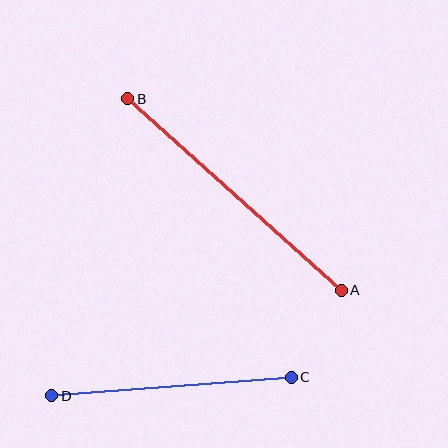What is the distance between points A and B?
The distance is approximately 287 pixels.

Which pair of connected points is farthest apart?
Points A and B are farthest apart.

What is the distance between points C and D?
The distance is approximately 240 pixels.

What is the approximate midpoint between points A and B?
The midpoint is at approximately (235, 194) pixels.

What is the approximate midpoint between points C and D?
The midpoint is at approximately (171, 387) pixels.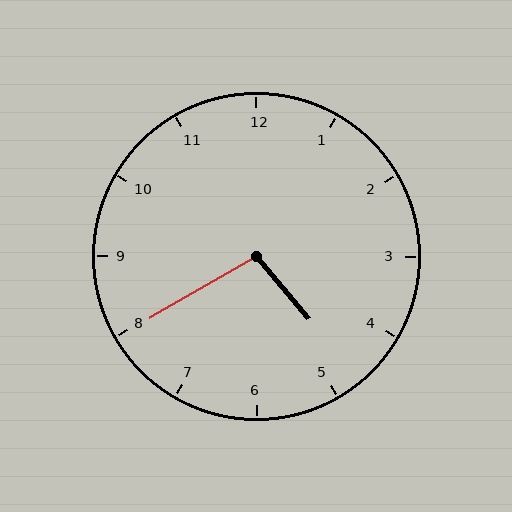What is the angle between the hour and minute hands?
Approximately 100 degrees.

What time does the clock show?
4:40.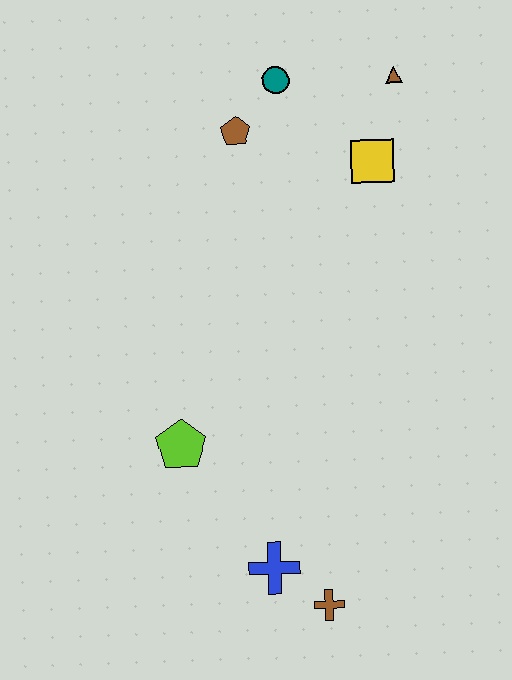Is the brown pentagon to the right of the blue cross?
No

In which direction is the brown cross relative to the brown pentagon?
The brown cross is below the brown pentagon.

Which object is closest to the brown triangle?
The yellow square is closest to the brown triangle.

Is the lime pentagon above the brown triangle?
No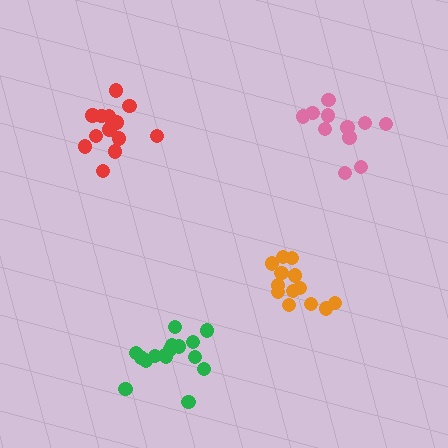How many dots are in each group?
Group 1: 16 dots, Group 2: 12 dots, Group 3: 13 dots, Group 4: 13 dots (54 total).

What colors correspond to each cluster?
The clusters are colored: green, pink, orange, red.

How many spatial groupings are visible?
There are 4 spatial groupings.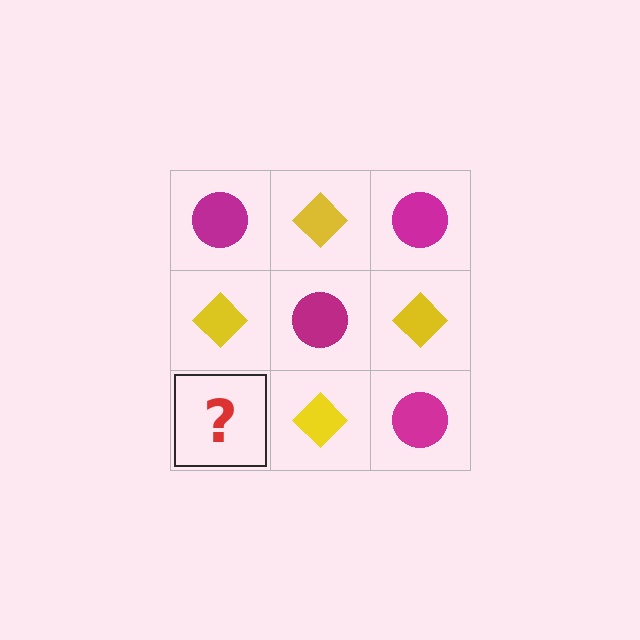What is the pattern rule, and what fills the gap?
The rule is that it alternates magenta circle and yellow diamond in a checkerboard pattern. The gap should be filled with a magenta circle.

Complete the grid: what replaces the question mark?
The question mark should be replaced with a magenta circle.